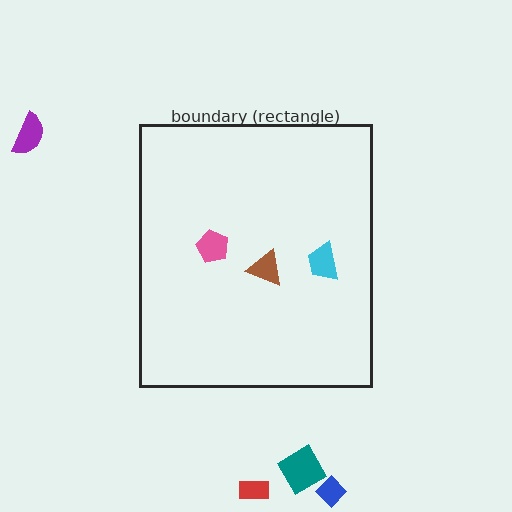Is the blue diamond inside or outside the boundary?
Outside.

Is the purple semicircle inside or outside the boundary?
Outside.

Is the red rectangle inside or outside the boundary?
Outside.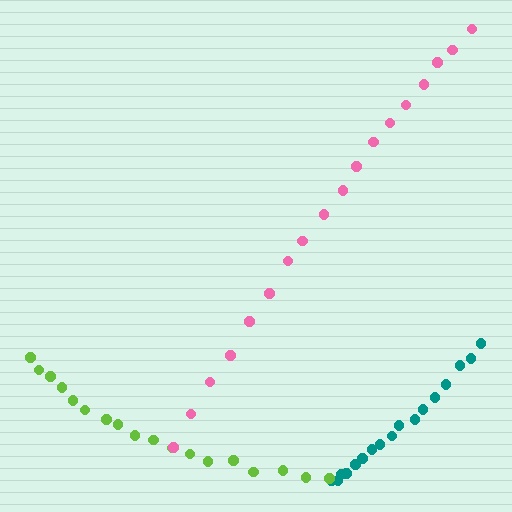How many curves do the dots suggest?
There are 3 distinct paths.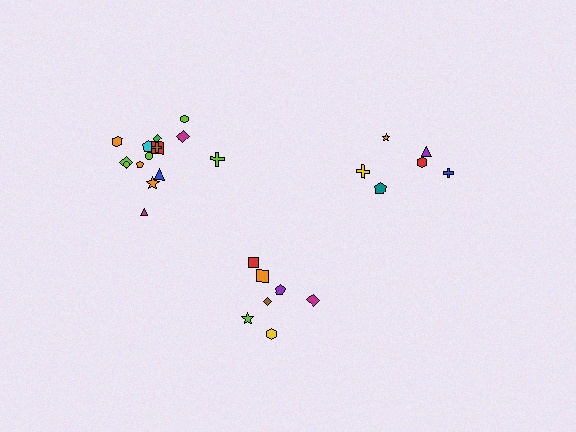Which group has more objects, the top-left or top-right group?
The top-left group.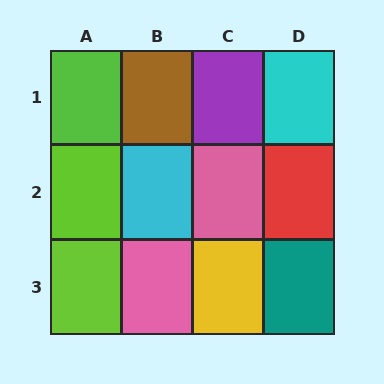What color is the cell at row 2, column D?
Red.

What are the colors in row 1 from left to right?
Lime, brown, purple, cyan.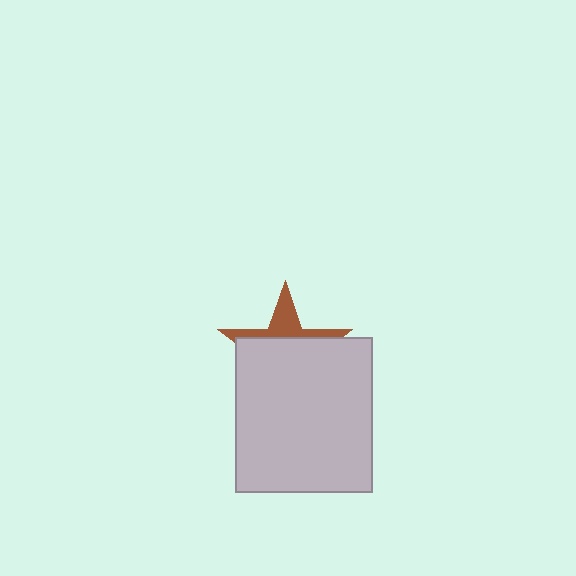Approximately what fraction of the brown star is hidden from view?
Roughly 68% of the brown star is hidden behind the light gray rectangle.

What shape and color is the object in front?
The object in front is a light gray rectangle.